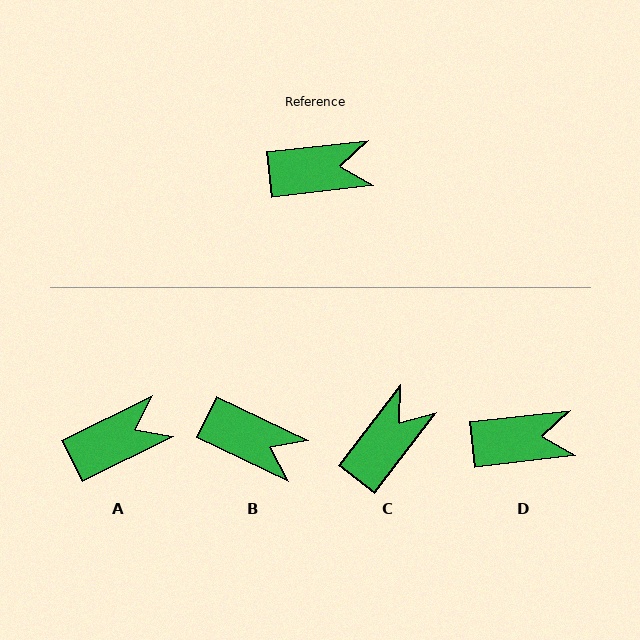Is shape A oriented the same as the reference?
No, it is off by about 20 degrees.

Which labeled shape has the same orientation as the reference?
D.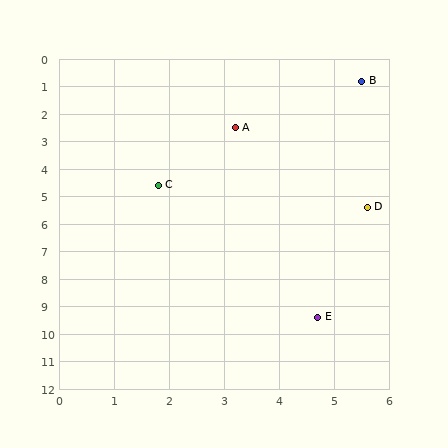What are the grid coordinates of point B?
Point B is at approximately (5.5, 0.8).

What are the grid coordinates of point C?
Point C is at approximately (1.8, 4.6).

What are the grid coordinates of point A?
Point A is at approximately (3.2, 2.5).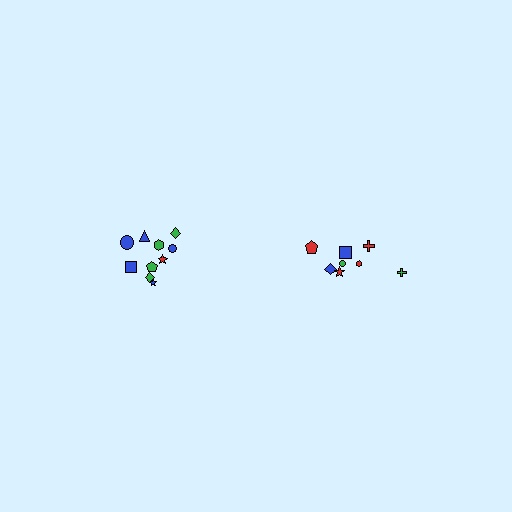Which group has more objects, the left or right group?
The left group.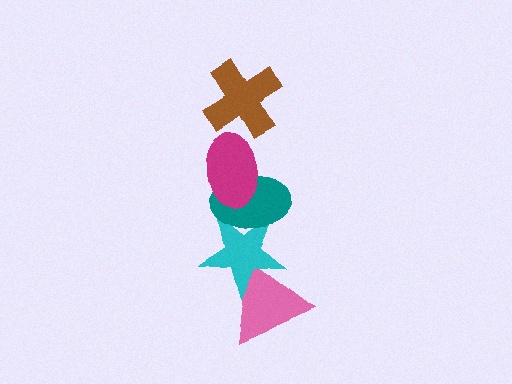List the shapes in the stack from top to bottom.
From top to bottom: the brown cross, the magenta ellipse, the teal ellipse, the cyan star, the pink triangle.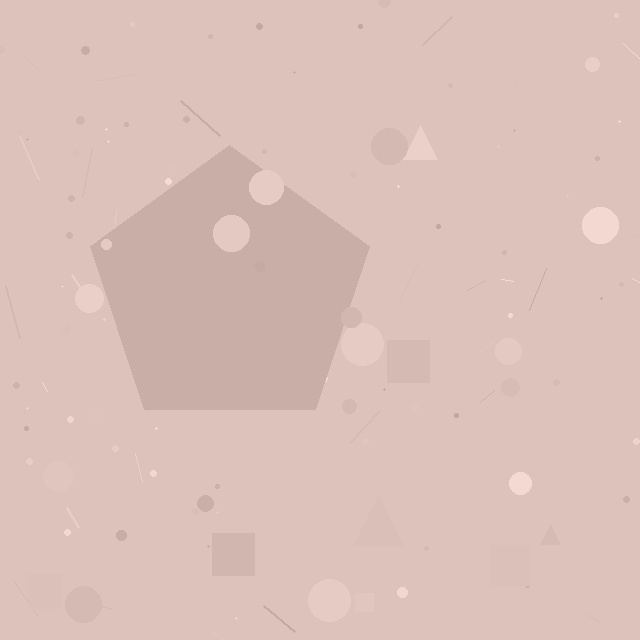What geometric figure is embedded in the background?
A pentagon is embedded in the background.